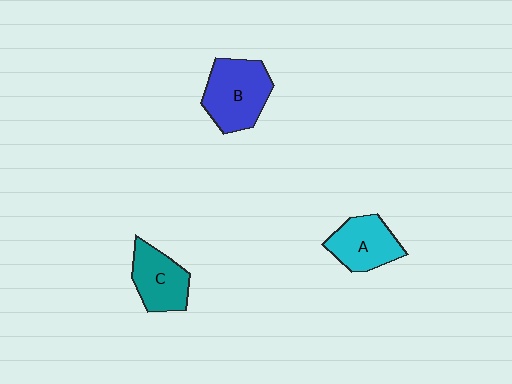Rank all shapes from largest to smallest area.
From largest to smallest: B (blue), A (cyan), C (teal).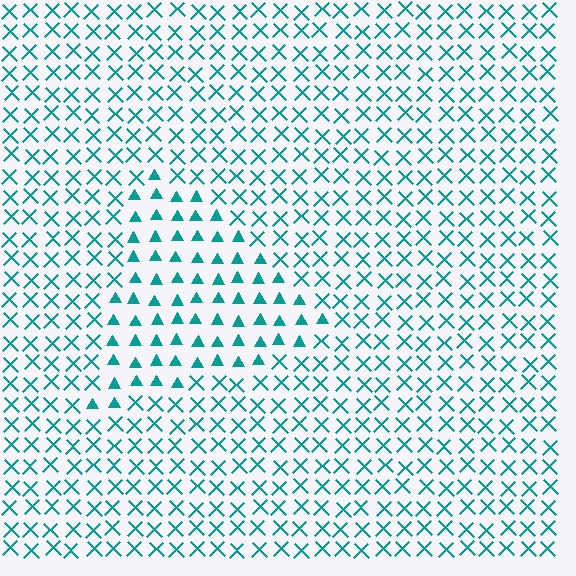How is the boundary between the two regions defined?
The boundary is defined by a change in element shape: triangles inside vs. X marks outside. All elements share the same color and spacing.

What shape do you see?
I see a triangle.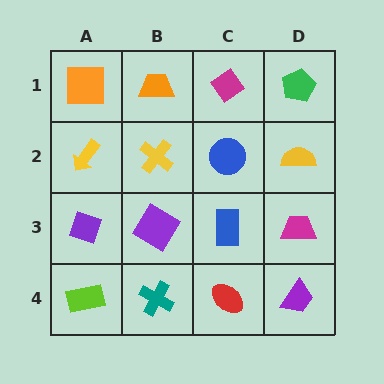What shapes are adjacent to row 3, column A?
A yellow arrow (row 2, column A), a lime rectangle (row 4, column A), a purple diamond (row 3, column B).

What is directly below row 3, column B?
A teal cross.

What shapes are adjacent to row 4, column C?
A blue rectangle (row 3, column C), a teal cross (row 4, column B), a purple trapezoid (row 4, column D).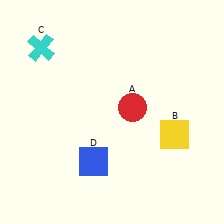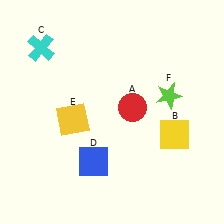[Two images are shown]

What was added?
A yellow square (E), a lime star (F) were added in Image 2.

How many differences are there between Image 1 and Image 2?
There are 2 differences between the two images.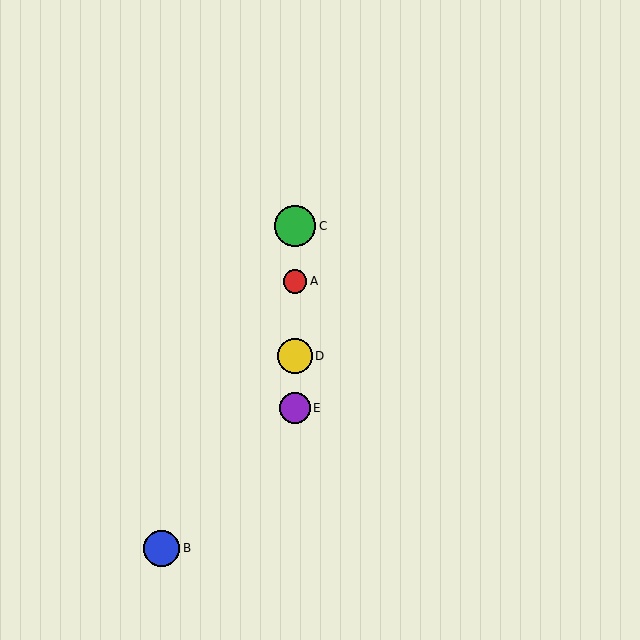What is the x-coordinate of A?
Object A is at x≈295.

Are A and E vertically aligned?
Yes, both are at x≈295.